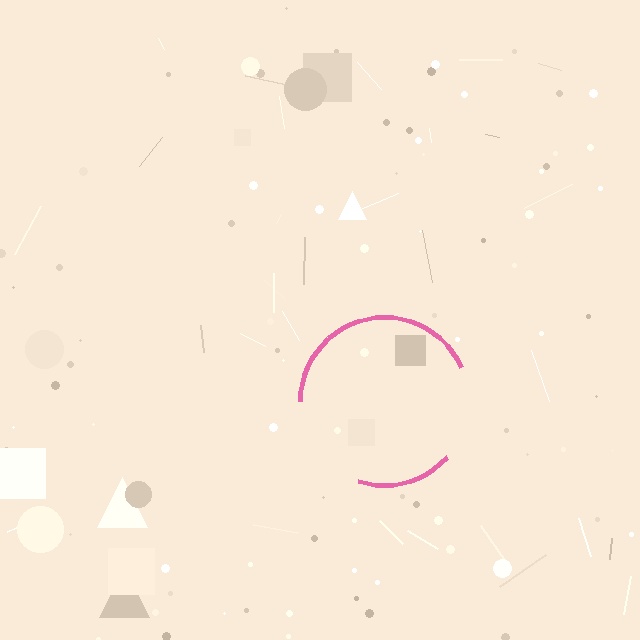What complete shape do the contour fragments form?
The contour fragments form a circle.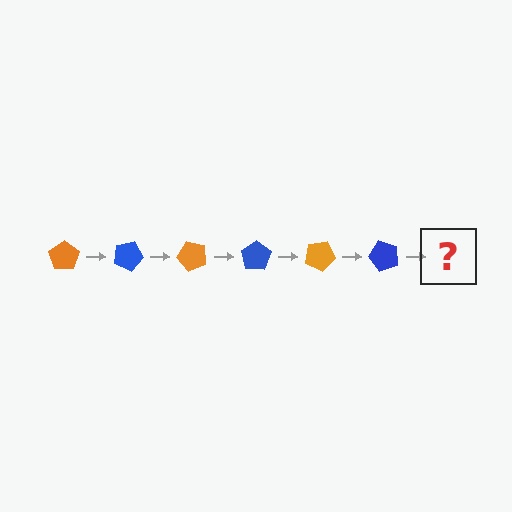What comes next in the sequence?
The next element should be an orange pentagon, rotated 150 degrees from the start.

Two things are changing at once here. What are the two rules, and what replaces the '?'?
The two rules are that it rotates 25 degrees each step and the color cycles through orange and blue. The '?' should be an orange pentagon, rotated 150 degrees from the start.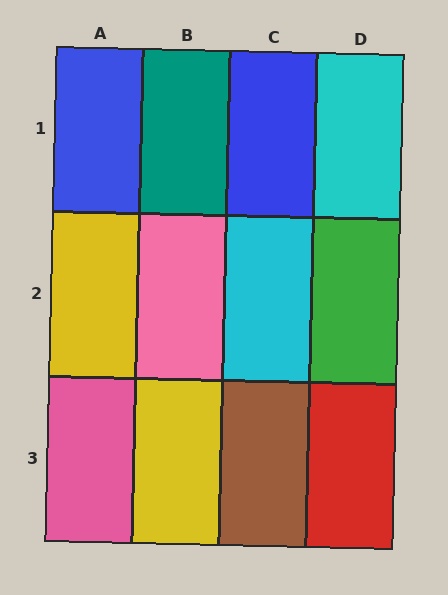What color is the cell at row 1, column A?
Blue.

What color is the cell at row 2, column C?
Cyan.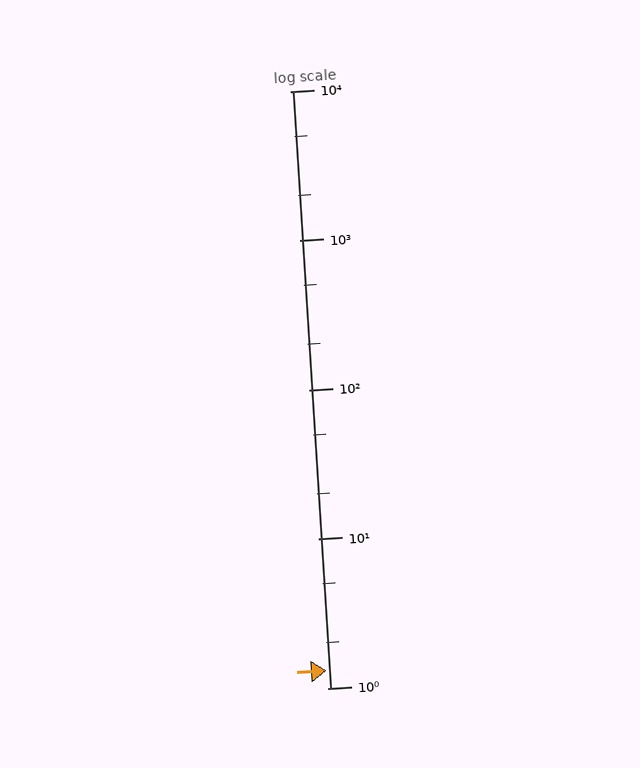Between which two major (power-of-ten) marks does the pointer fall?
The pointer is between 1 and 10.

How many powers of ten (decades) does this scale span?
The scale spans 4 decades, from 1 to 10000.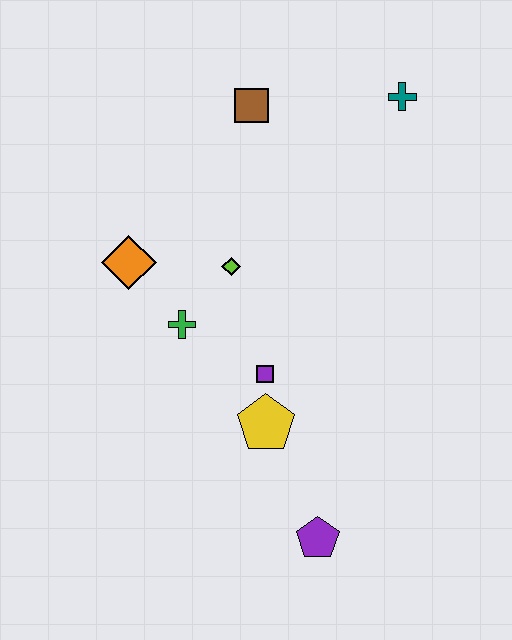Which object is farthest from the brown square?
The purple pentagon is farthest from the brown square.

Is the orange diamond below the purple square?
No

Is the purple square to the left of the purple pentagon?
Yes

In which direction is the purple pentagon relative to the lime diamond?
The purple pentagon is below the lime diamond.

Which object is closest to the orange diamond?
The green cross is closest to the orange diamond.